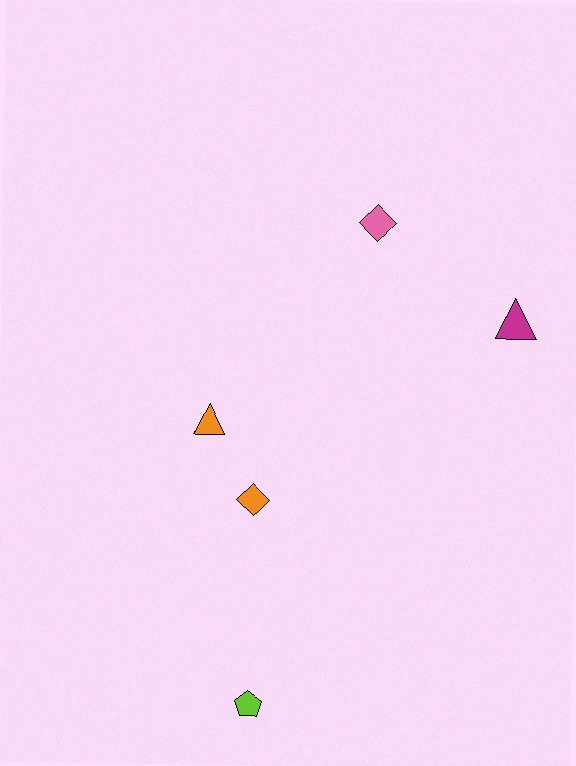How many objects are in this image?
There are 5 objects.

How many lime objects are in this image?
There is 1 lime object.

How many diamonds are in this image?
There are 2 diamonds.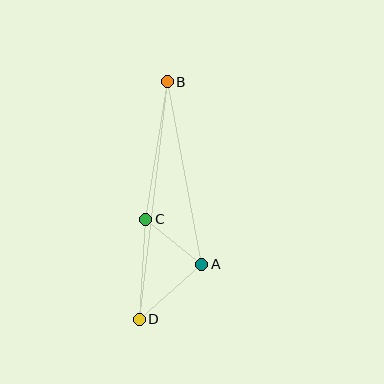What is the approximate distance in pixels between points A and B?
The distance between A and B is approximately 186 pixels.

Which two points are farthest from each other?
Points B and D are farthest from each other.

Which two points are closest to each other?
Points A and C are closest to each other.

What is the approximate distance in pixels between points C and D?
The distance between C and D is approximately 100 pixels.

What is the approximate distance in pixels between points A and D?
The distance between A and D is approximately 83 pixels.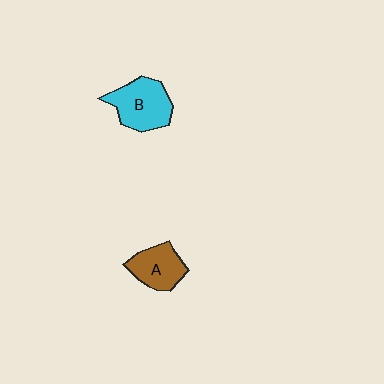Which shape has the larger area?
Shape B (cyan).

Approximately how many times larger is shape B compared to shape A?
Approximately 1.3 times.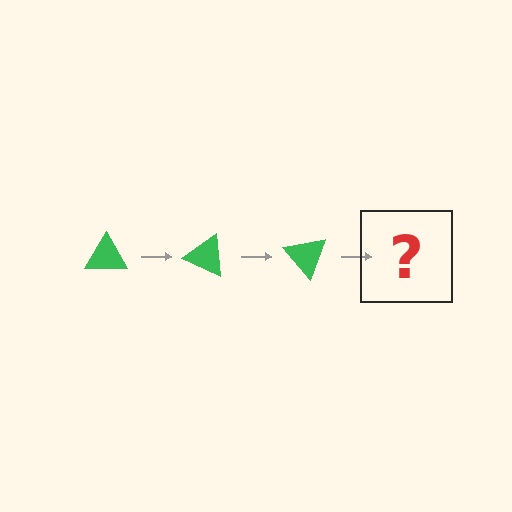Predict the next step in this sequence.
The next step is a green triangle rotated 75 degrees.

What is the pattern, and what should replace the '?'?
The pattern is that the triangle rotates 25 degrees each step. The '?' should be a green triangle rotated 75 degrees.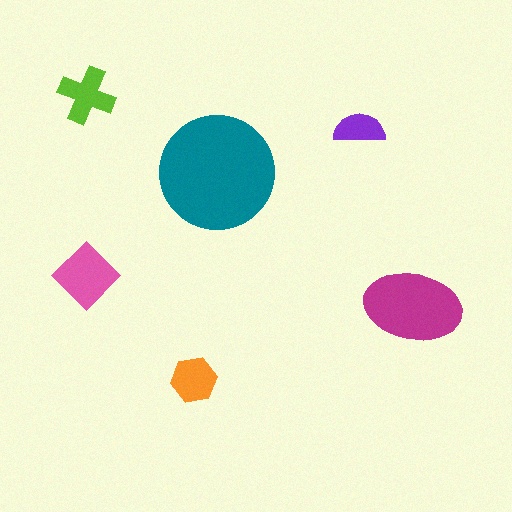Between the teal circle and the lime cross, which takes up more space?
The teal circle.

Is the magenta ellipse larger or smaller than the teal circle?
Smaller.